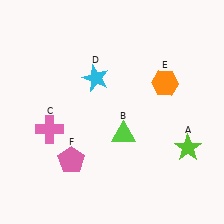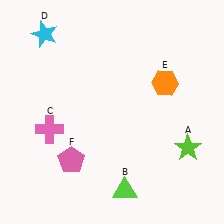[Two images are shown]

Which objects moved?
The objects that moved are: the lime triangle (B), the cyan star (D).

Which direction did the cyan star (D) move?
The cyan star (D) moved left.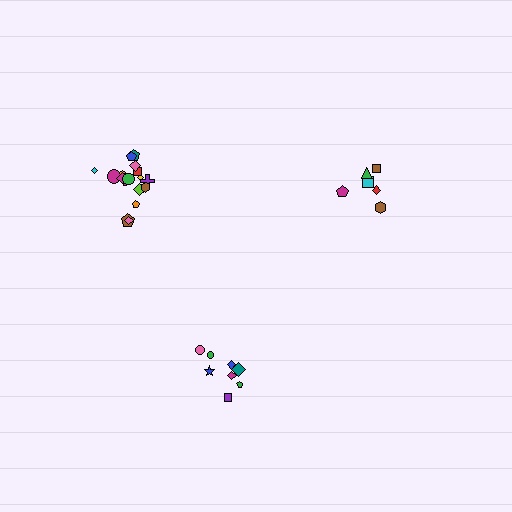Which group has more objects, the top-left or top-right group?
The top-left group.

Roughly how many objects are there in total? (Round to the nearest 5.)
Roughly 30 objects in total.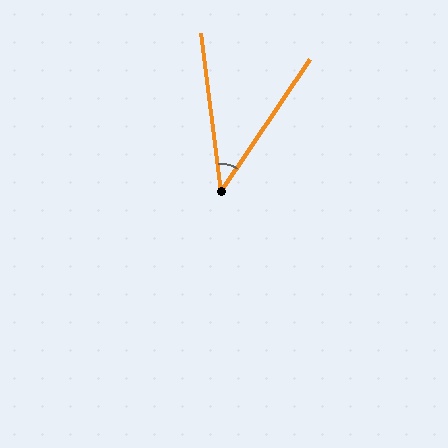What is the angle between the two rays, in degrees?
Approximately 41 degrees.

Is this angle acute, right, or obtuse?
It is acute.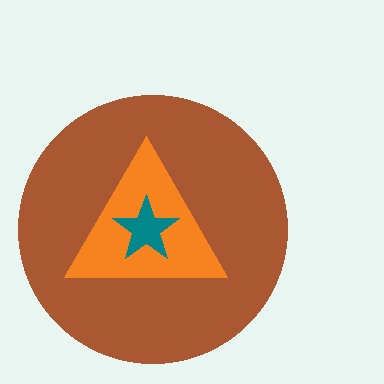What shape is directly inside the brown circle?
The orange triangle.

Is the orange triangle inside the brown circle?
Yes.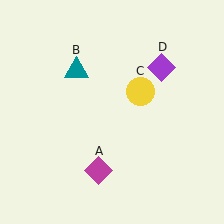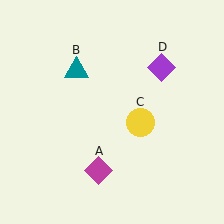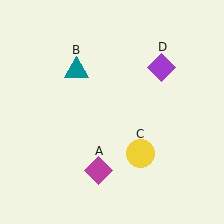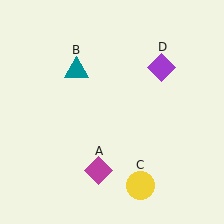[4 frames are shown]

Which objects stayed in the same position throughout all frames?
Magenta diamond (object A) and teal triangle (object B) and purple diamond (object D) remained stationary.